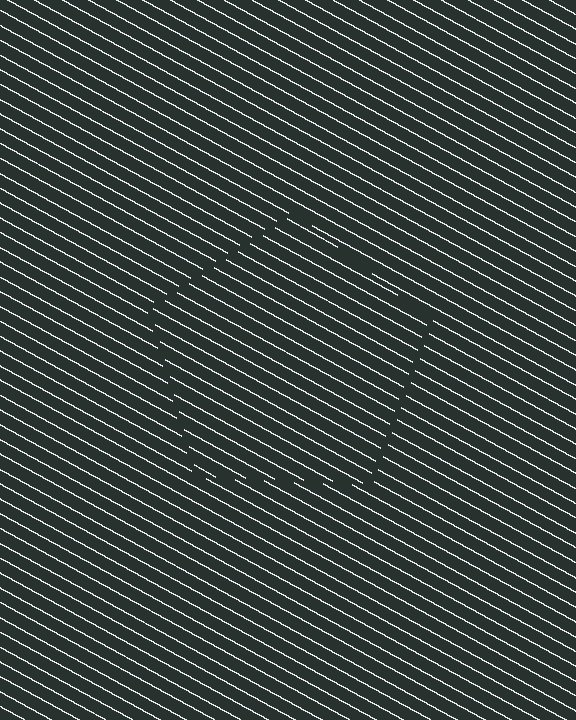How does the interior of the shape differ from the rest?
The interior of the shape contains the same grating, shifted by half a period — the contour is defined by the phase discontinuity where line-ends from the inner and outer gratings abut.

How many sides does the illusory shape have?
5 sides — the line-ends trace a pentagon.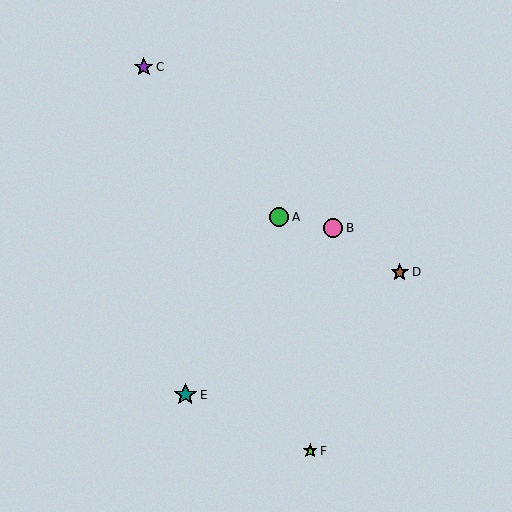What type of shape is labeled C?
Shape C is a purple star.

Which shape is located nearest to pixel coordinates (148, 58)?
The purple star (labeled C) at (144, 67) is nearest to that location.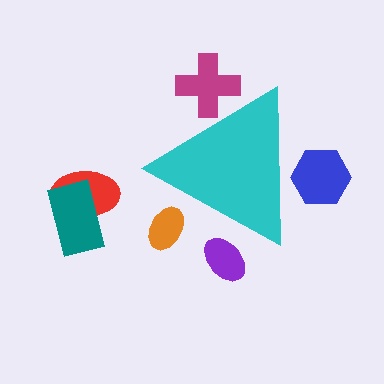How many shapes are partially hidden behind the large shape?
4 shapes are partially hidden.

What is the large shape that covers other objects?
A cyan triangle.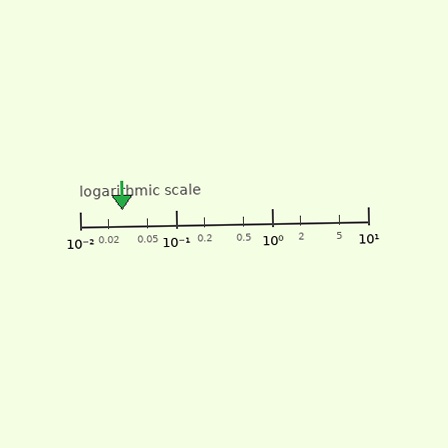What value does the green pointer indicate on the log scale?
The pointer indicates approximately 0.028.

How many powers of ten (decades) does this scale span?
The scale spans 3 decades, from 0.01 to 10.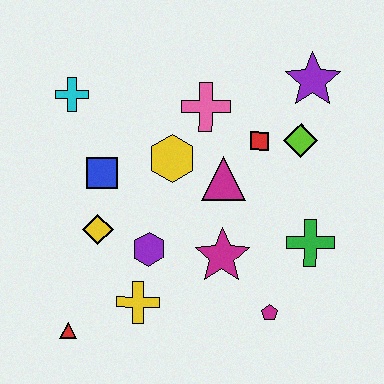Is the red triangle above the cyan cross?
No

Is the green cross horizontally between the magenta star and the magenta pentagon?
No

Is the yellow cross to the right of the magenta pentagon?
No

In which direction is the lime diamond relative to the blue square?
The lime diamond is to the right of the blue square.